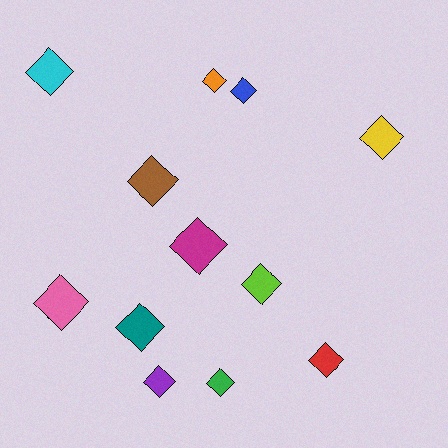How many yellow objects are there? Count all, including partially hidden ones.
There is 1 yellow object.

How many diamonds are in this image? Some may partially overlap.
There are 12 diamonds.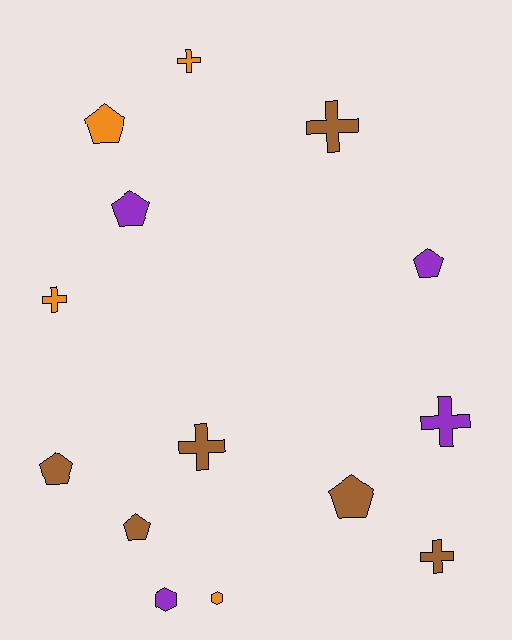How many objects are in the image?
There are 14 objects.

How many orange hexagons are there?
There is 1 orange hexagon.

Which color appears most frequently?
Brown, with 6 objects.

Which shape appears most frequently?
Pentagon, with 6 objects.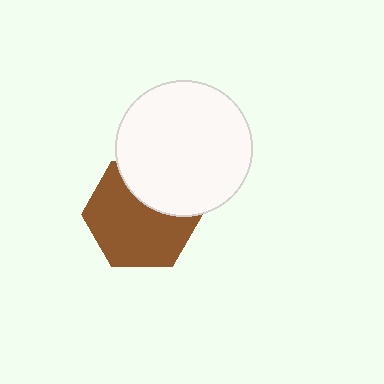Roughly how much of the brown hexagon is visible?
Most of it is visible (roughly 69%).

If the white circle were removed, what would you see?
You would see the complete brown hexagon.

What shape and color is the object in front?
The object in front is a white circle.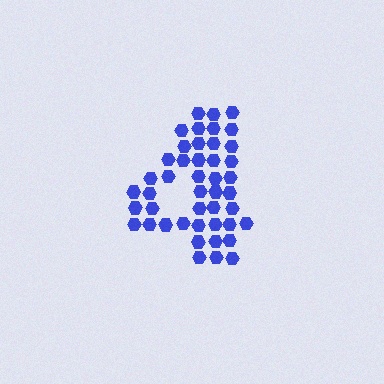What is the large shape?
The large shape is the digit 4.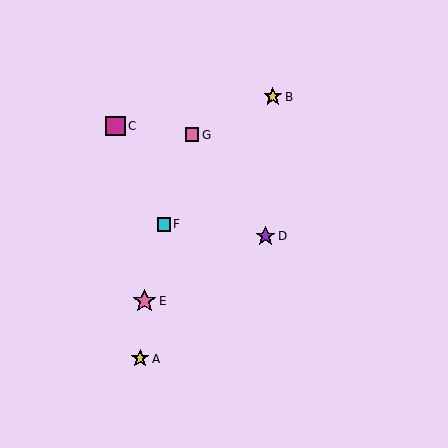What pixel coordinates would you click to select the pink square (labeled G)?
Click at (192, 135) to select the pink square G.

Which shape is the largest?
The pink star (labeled E) is the largest.